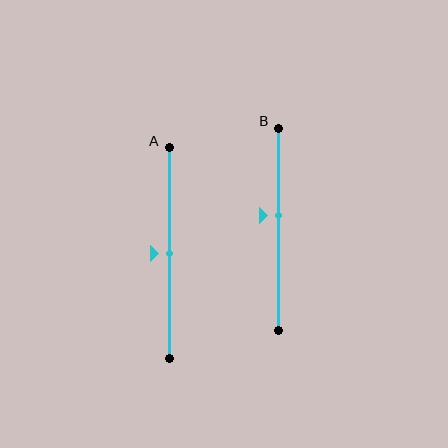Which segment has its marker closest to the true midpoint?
Segment A has its marker closest to the true midpoint.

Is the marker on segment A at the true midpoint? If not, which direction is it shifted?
Yes, the marker on segment A is at the true midpoint.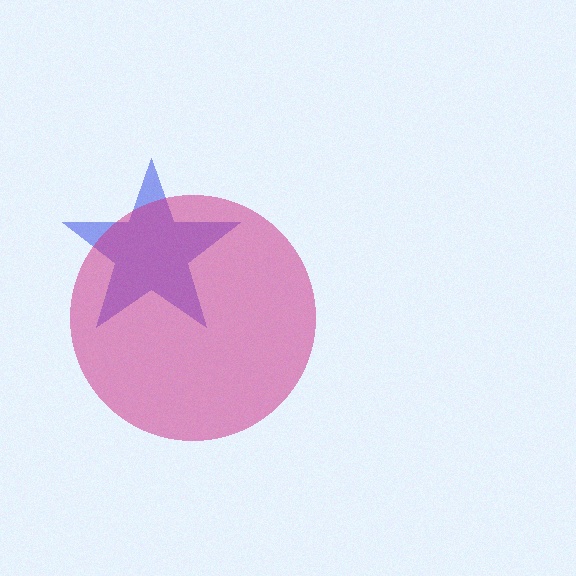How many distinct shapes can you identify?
There are 2 distinct shapes: a blue star, a magenta circle.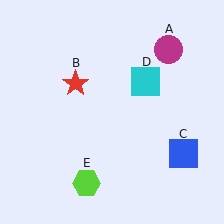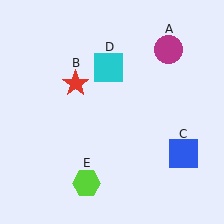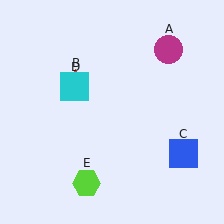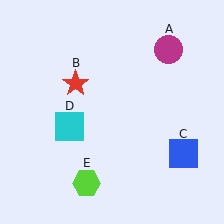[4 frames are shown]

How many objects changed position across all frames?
1 object changed position: cyan square (object D).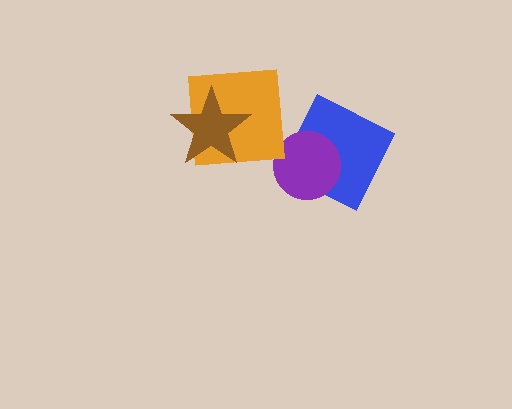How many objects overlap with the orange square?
1 object overlaps with the orange square.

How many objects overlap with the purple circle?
1 object overlaps with the purple circle.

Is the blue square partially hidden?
Yes, it is partially covered by another shape.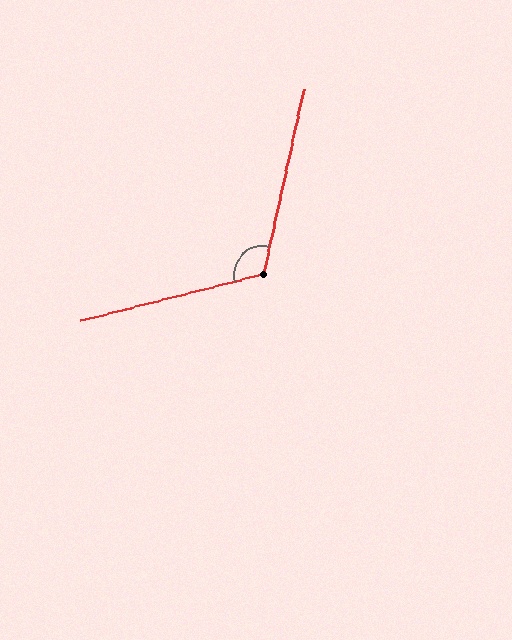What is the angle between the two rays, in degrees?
Approximately 117 degrees.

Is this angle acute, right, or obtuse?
It is obtuse.